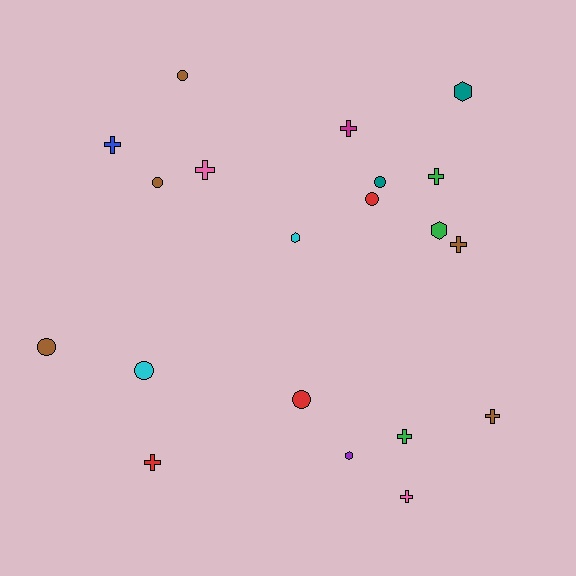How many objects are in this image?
There are 20 objects.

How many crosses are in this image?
There are 9 crosses.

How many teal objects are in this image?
There are 2 teal objects.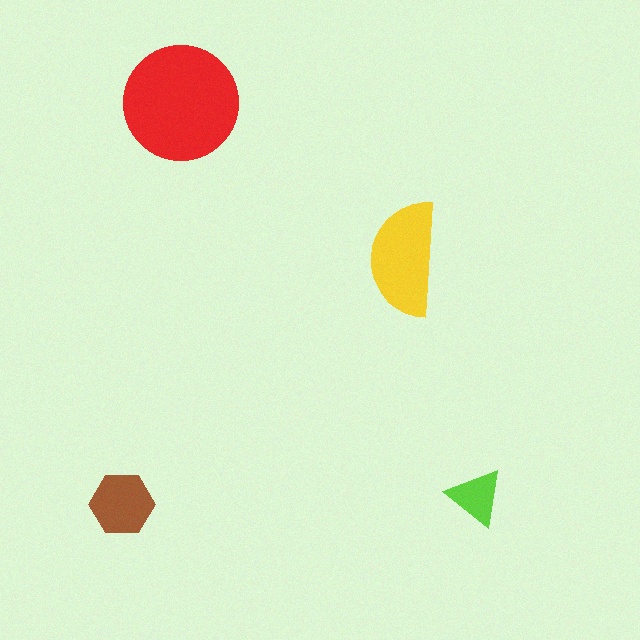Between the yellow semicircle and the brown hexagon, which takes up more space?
The yellow semicircle.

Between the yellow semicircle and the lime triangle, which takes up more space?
The yellow semicircle.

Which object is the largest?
The red circle.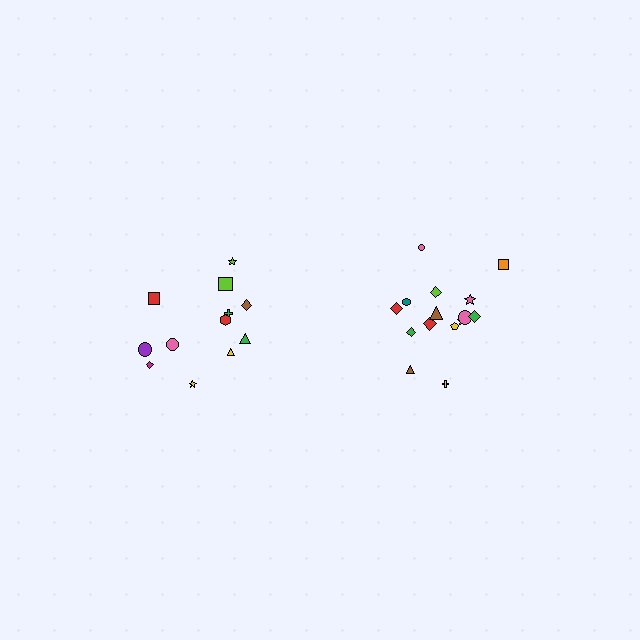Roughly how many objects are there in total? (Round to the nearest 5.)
Roughly 25 objects in total.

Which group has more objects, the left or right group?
The right group.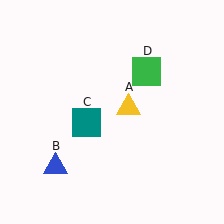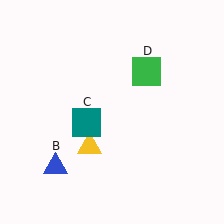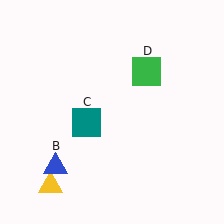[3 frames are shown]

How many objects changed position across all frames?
1 object changed position: yellow triangle (object A).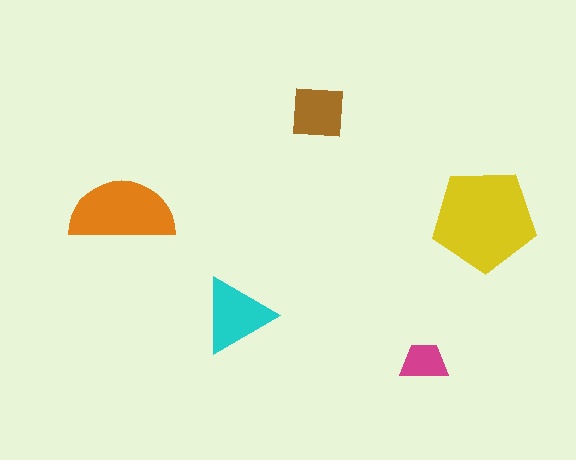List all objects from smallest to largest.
The magenta trapezoid, the brown square, the cyan triangle, the orange semicircle, the yellow pentagon.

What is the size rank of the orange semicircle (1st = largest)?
2nd.